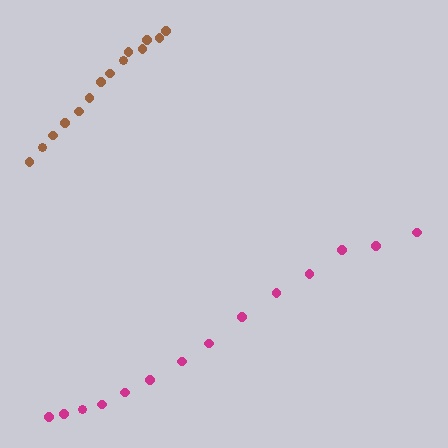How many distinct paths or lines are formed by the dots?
There are 2 distinct paths.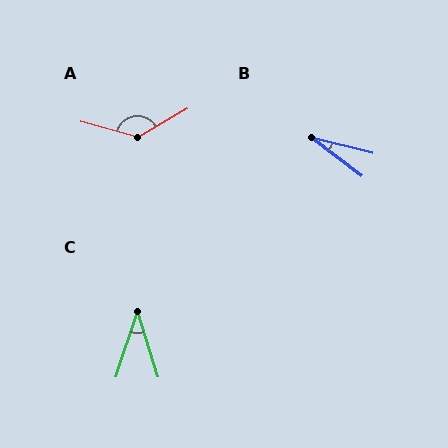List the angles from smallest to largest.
B (23°), C (35°), A (134°).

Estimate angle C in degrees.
Approximately 35 degrees.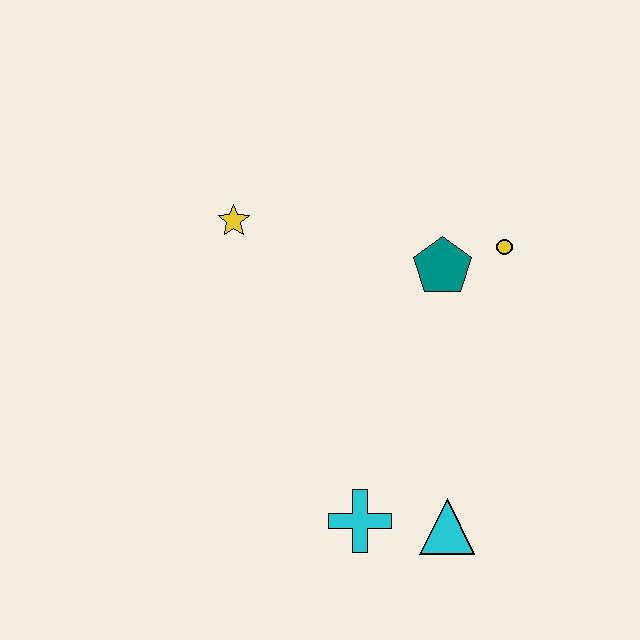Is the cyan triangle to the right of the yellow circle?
No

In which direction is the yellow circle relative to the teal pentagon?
The yellow circle is to the right of the teal pentagon.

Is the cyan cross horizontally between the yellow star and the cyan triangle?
Yes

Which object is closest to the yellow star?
The teal pentagon is closest to the yellow star.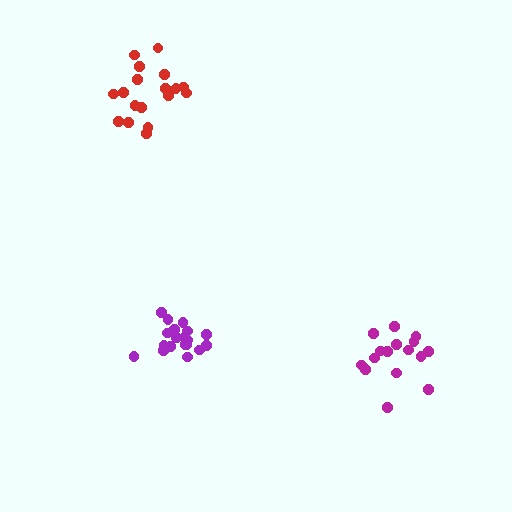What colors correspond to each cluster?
The clusters are colored: magenta, red, purple.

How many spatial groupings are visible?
There are 3 spatial groupings.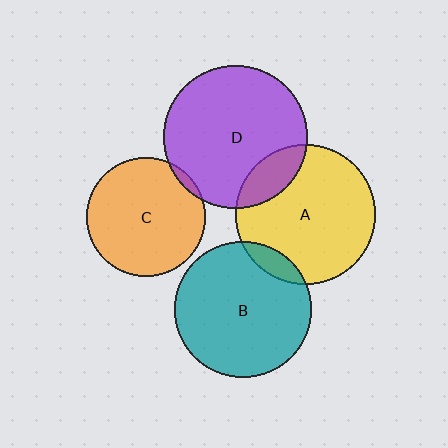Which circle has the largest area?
Circle D (purple).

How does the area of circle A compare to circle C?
Approximately 1.4 times.